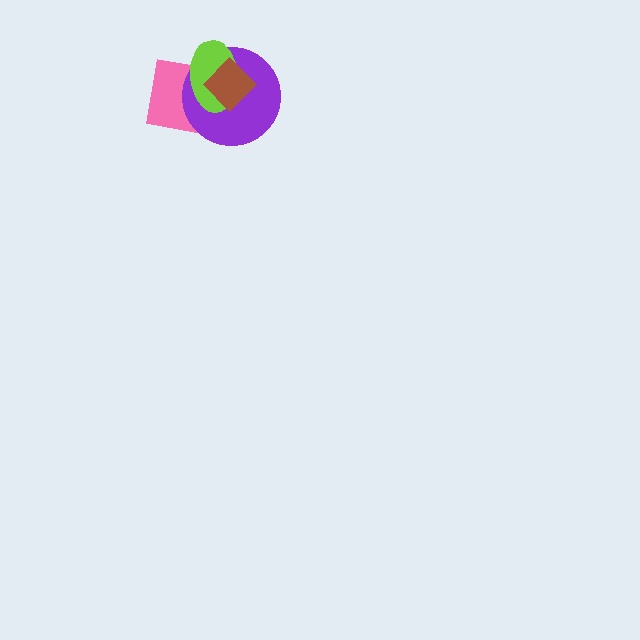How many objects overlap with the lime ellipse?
3 objects overlap with the lime ellipse.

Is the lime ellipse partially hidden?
Yes, it is partially covered by another shape.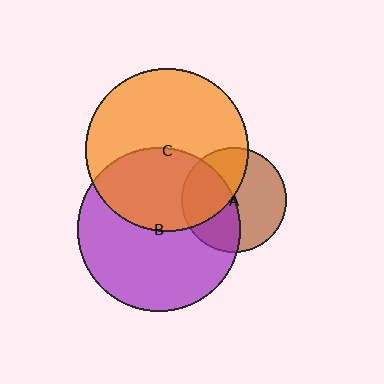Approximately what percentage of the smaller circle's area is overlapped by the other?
Approximately 40%.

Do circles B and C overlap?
Yes.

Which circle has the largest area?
Circle B (purple).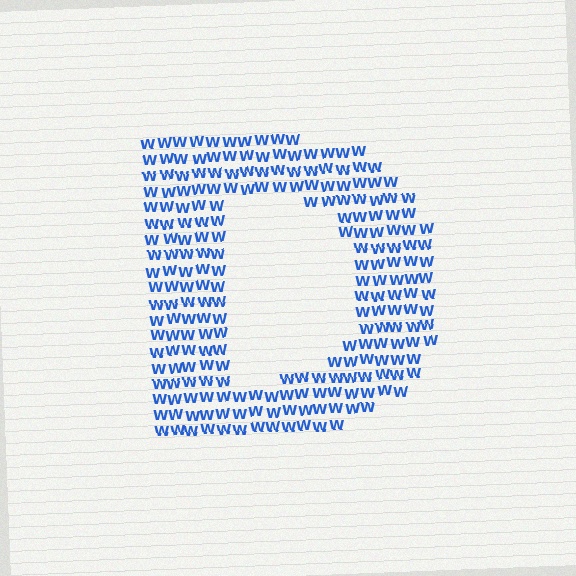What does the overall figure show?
The overall figure shows the letter D.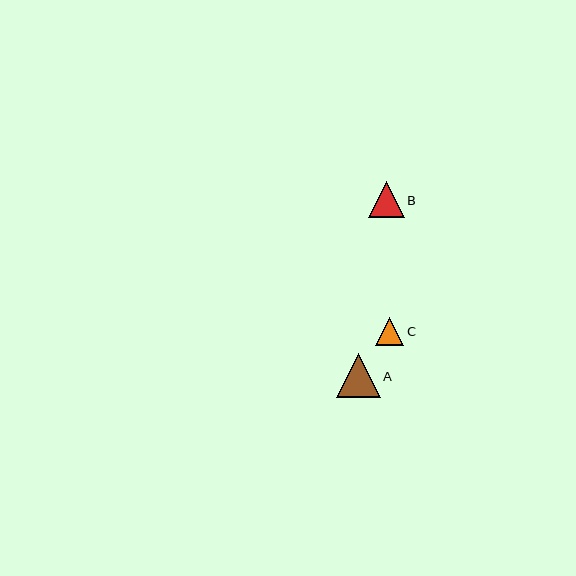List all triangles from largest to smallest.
From largest to smallest: A, B, C.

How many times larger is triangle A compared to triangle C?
Triangle A is approximately 1.6 times the size of triangle C.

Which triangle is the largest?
Triangle A is the largest with a size of approximately 44 pixels.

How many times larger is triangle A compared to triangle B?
Triangle A is approximately 1.2 times the size of triangle B.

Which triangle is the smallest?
Triangle C is the smallest with a size of approximately 28 pixels.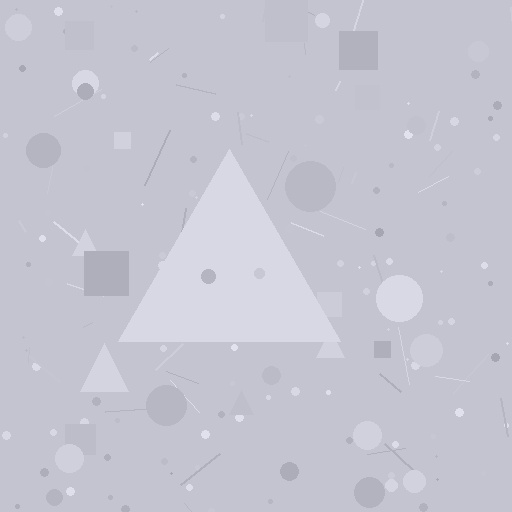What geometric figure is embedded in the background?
A triangle is embedded in the background.